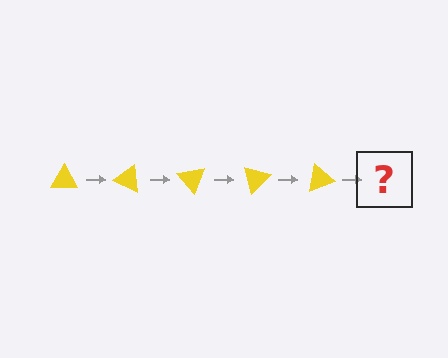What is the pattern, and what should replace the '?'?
The pattern is that the triangle rotates 25 degrees each step. The '?' should be a yellow triangle rotated 125 degrees.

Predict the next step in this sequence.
The next step is a yellow triangle rotated 125 degrees.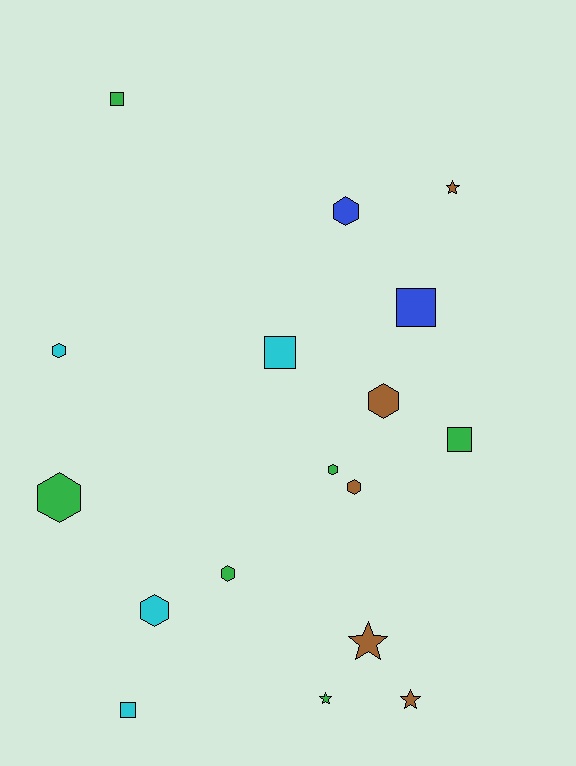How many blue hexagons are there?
There is 1 blue hexagon.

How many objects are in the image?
There are 17 objects.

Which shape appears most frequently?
Hexagon, with 8 objects.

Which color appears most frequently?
Green, with 6 objects.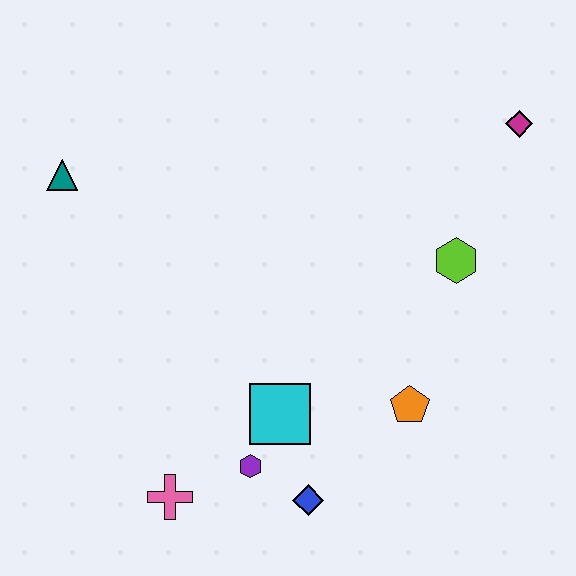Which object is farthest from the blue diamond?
The magenta diamond is farthest from the blue diamond.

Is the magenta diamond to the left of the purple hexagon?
No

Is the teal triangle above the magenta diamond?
No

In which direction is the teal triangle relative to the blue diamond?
The teal triangle is above the blue diamond.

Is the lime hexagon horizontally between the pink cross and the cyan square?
No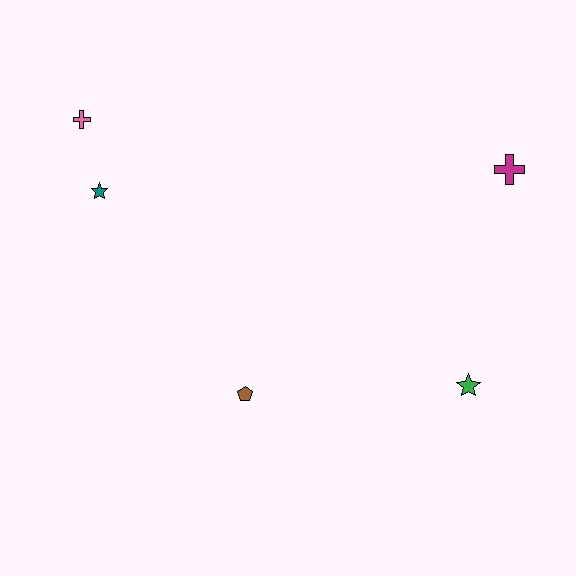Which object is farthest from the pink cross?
The green star is farthest from the pink cross.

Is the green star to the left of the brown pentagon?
No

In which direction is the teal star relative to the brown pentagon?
The teal star is above the brown pentagon.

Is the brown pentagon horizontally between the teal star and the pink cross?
No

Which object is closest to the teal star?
The pink cross is closest to the teal star.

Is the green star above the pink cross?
No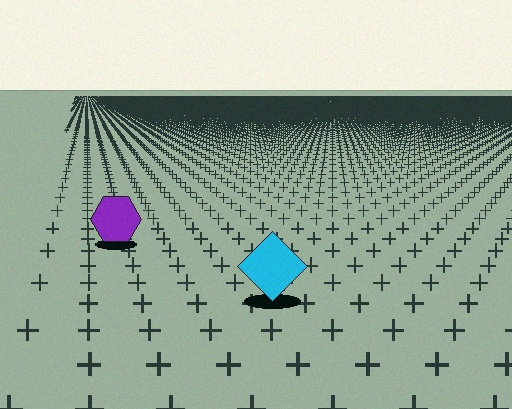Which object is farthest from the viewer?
The purple hexagon is farthest from the viewer. It appears smaller and the ground texture around it is denser.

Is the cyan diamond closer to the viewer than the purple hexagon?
Yes. The cyan diamond is closer — you can tell from the texture gradient: the ground texture is coarser near it.